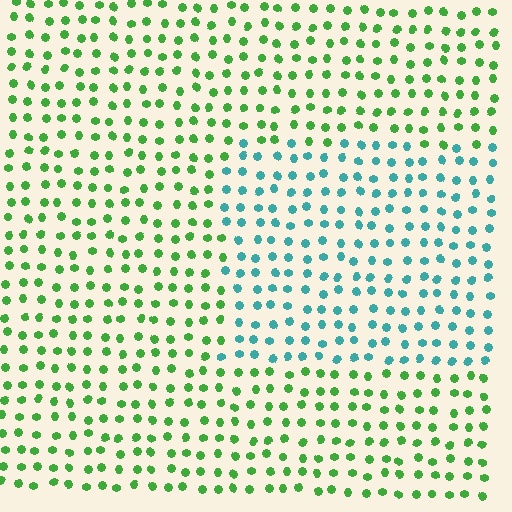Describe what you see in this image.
The image is filled with small green elements in a uniform arrangement. A rectangle-shaped region is visible where the elements are tinted to a slightly different hue, forming a subtle color boundary.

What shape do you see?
I see a rectangle.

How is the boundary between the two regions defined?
The boundary is defined purely by a slight shift in hue (about 60 degrees). Spacing, size, and orientation are identical on both sides.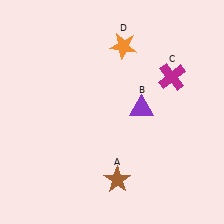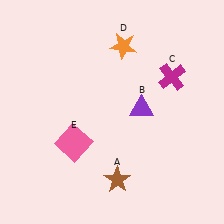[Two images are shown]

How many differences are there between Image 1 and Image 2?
There is 1 difference between the two images.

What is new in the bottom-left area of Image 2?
A pink square (E) was added in the bottom-left area of Image 2.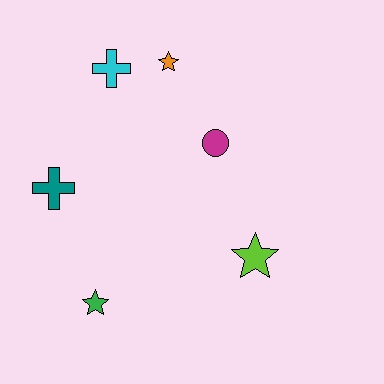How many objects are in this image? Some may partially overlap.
There are 6 objects.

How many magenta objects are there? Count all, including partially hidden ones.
There is 1 magenta object.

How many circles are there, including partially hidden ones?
There is 1 circle.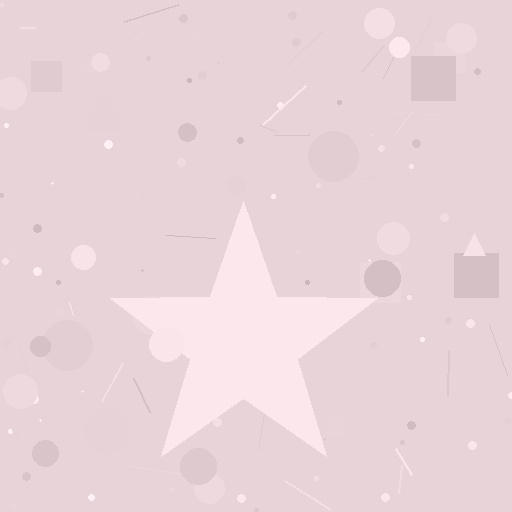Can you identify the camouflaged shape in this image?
The camouflaged shape is a star.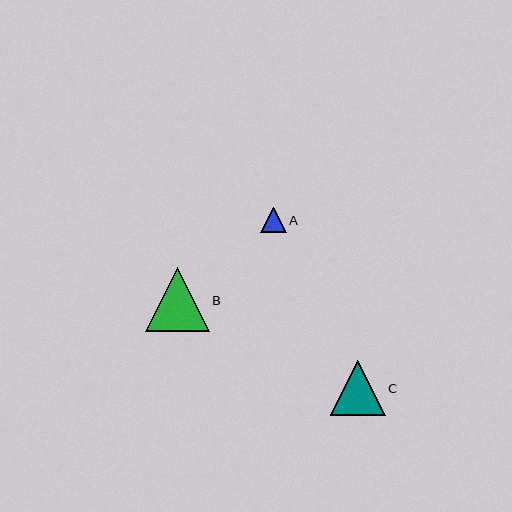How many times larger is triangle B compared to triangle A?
Triangle B is approximately 2.5 times the size of triangle A.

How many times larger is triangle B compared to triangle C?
Triangle B is approximately 1.2 times the size of triangle C.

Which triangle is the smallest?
Triangle A is the smallest with a size of approximately 26 pixels.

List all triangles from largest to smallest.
From largest to smallest: B, C, A.